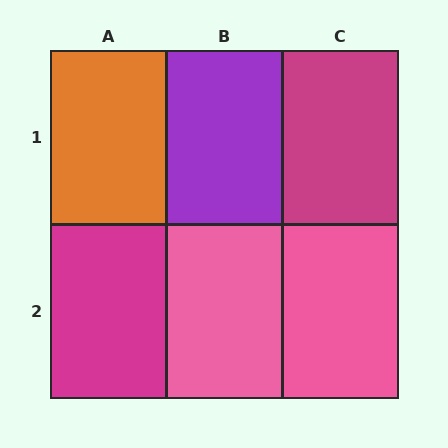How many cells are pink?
2 cells are pink.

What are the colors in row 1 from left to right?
Orange, purple, magenta.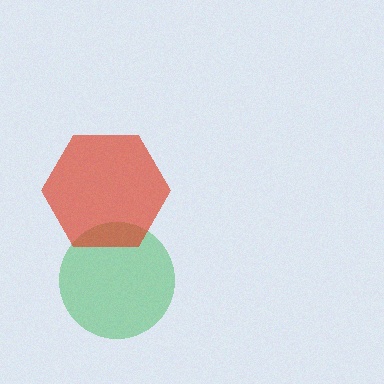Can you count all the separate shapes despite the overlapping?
Yes, there are 2 separate shapes.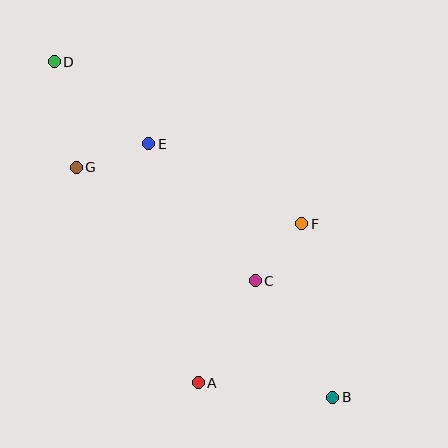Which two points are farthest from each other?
Points B and D are farthest from each other.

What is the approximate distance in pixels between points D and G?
The distance between D and G is approximately 108 pixels.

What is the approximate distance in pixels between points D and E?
The distance between D and E is approximately 125 pixels.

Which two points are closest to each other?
Points C and F are closest to each other.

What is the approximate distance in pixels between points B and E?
The distance between B and E is approximately 313 pixels.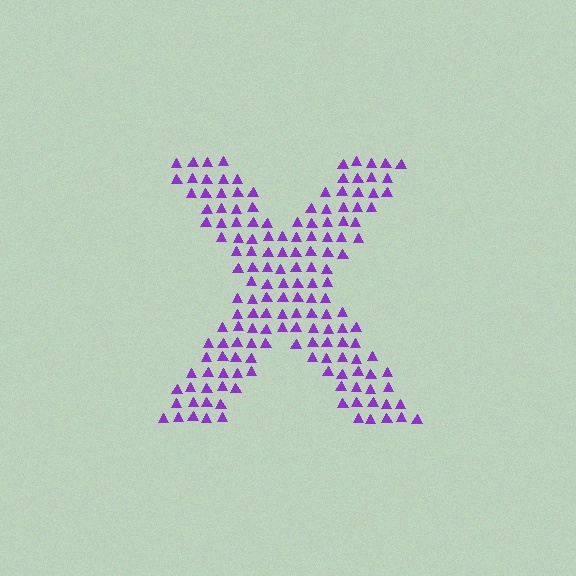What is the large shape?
The large shape is the letter X.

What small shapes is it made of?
It is made of small triangles.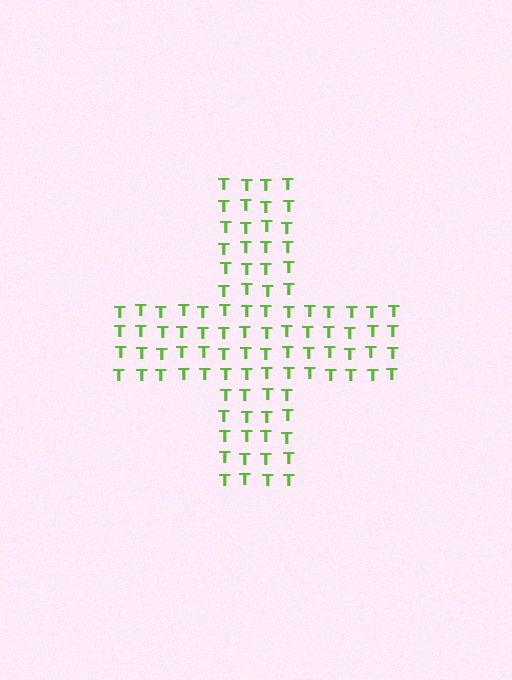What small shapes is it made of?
It is made of small letter T's.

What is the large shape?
The large shape is a cross.